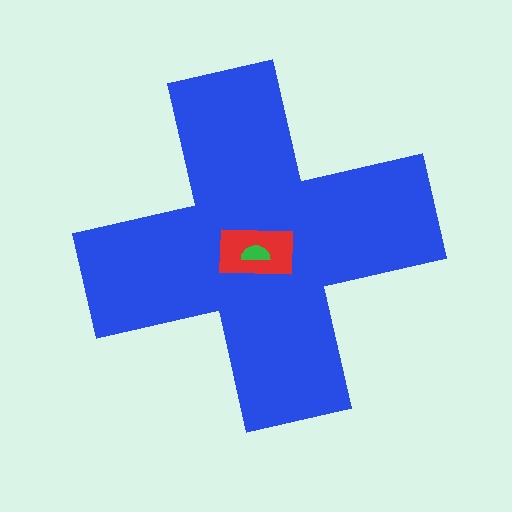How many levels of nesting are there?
3.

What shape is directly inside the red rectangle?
The green semicircle.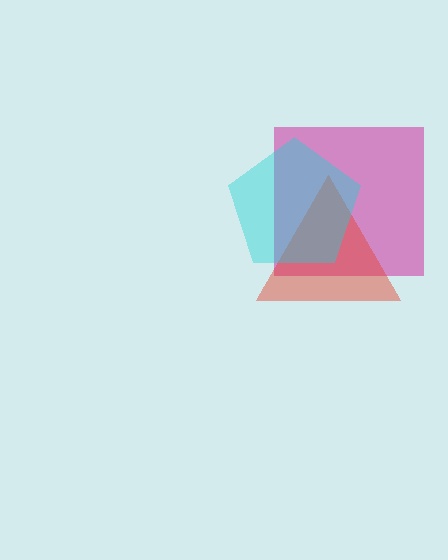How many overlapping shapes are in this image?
There are 3 overlapping shapes in the image.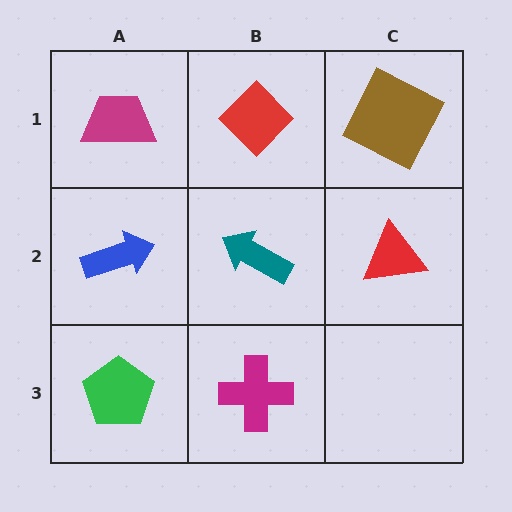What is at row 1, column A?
A magenta trapezoid.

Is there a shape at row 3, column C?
No, that cell is empty.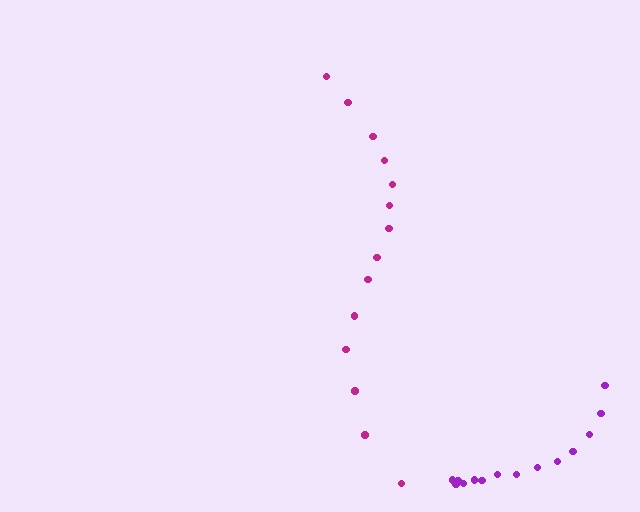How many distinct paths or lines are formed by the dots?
There are 2 distinct paths.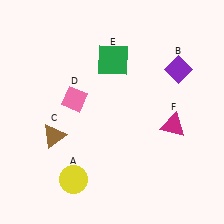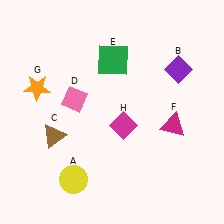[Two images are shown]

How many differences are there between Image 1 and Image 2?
There are 2 differences between the two images.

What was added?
An orange star (G), a magenta diamond (H) were added in Image 2.